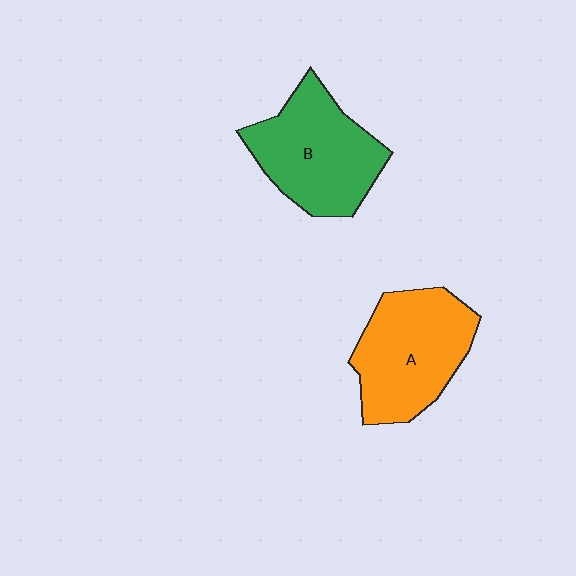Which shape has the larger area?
Shape A (orange).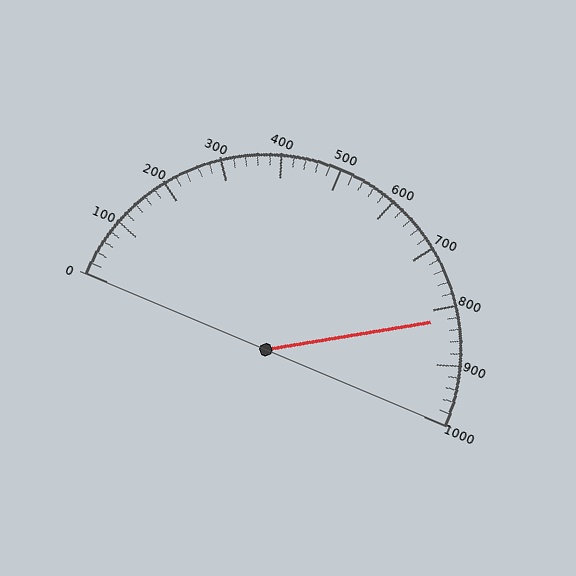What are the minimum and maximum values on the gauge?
The gauge ranges from 0 to 1000.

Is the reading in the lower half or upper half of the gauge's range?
The reading is in the upper half of the range (0 to 1000).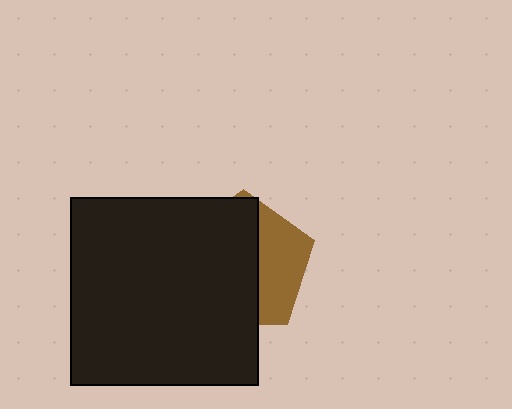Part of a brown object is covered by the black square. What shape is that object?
It is a pentagon.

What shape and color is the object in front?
The object in front is a black square.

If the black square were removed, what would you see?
You would see the complete brown pentagon.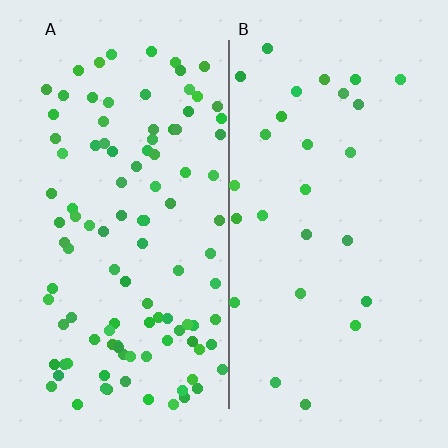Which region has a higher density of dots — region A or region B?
A (the left).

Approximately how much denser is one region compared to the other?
Approximately 3.7× — region A over region B.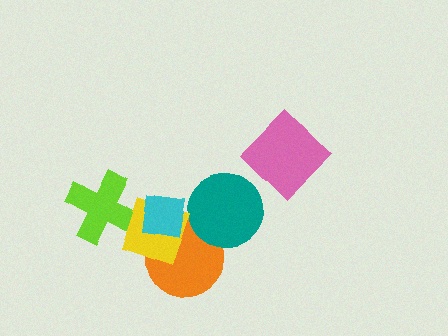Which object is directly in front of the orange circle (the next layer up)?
The teal circle is directly in front of the orange circle.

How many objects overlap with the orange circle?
3 objects overlap with the orange circle.